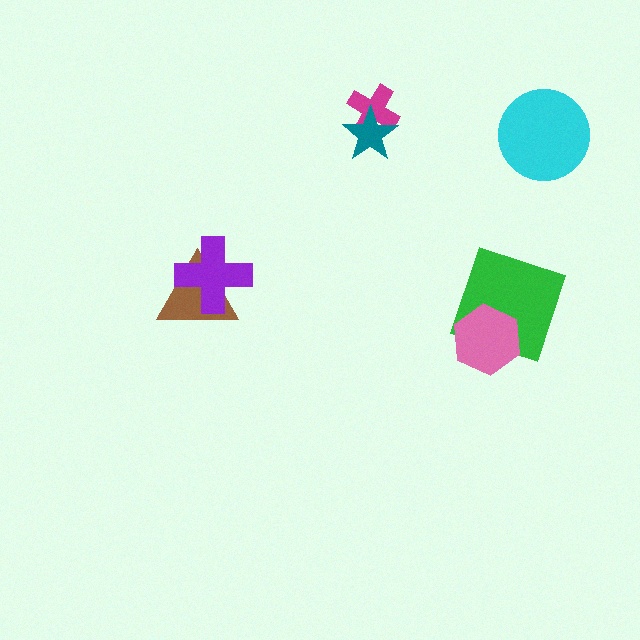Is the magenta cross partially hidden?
Yes, it is partially covered by another shape.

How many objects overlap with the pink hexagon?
1 object overlaps with the pink hexagon.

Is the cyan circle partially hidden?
No, no other shape covers it.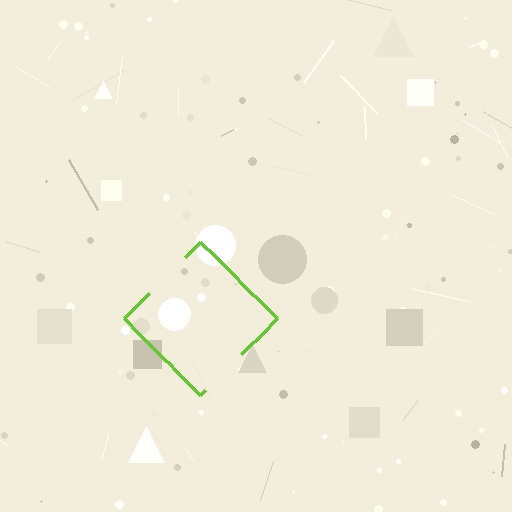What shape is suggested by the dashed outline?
The dashed outline suggests a diamond.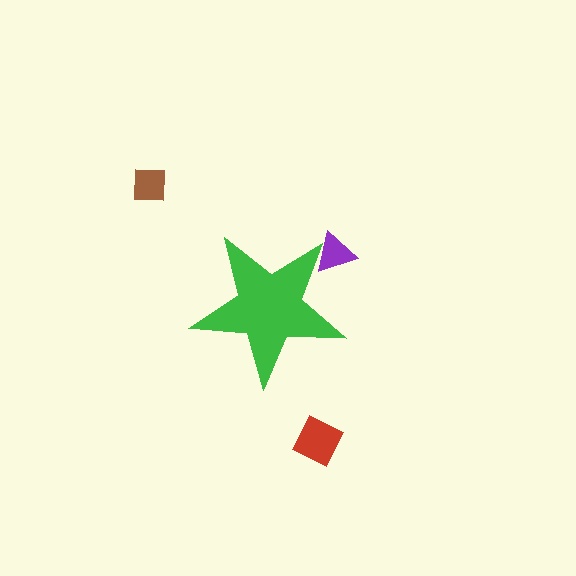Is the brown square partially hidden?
No, the brown square is fully visible.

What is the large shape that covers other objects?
A green star.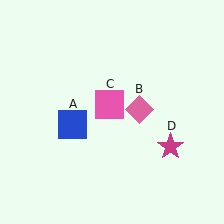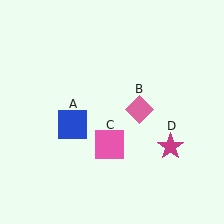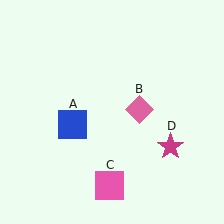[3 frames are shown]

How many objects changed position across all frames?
1 object changed position: pink square (object C).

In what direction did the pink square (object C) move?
The pink square (object C) moved down.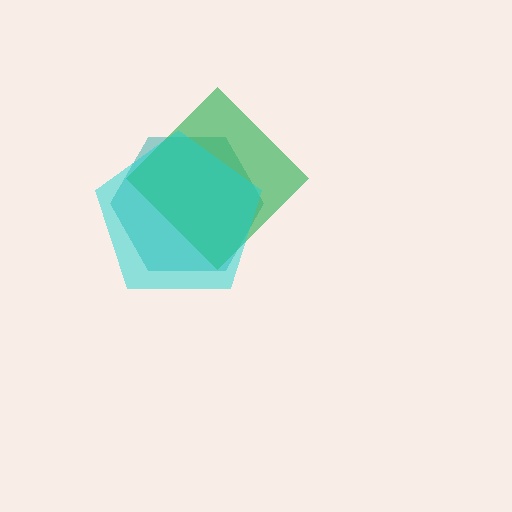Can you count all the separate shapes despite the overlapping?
Yes, there are 3 separate shapes.